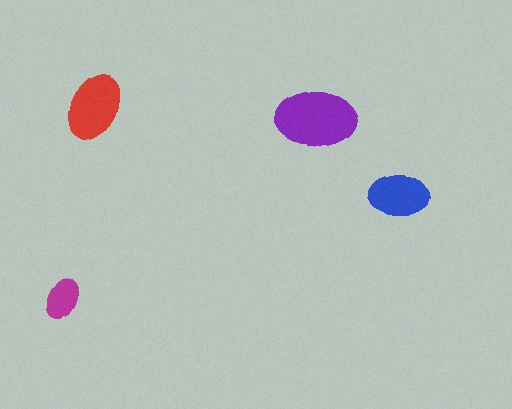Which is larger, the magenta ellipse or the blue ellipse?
The blue one.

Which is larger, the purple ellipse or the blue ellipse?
The purple one.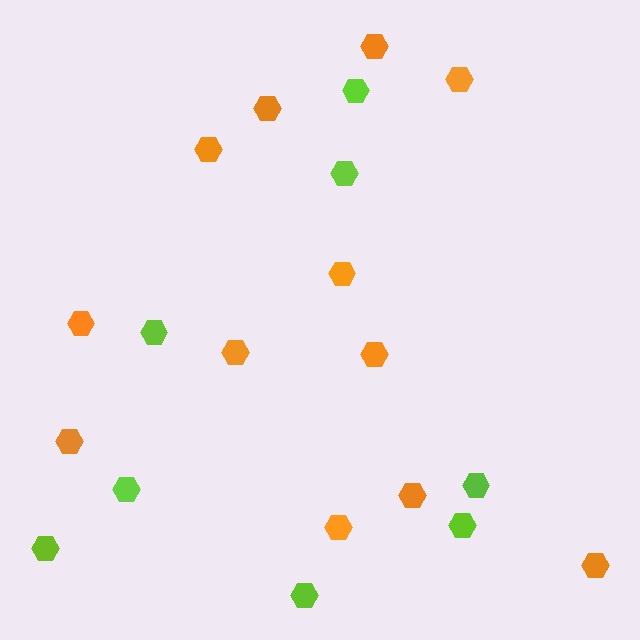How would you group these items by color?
There are 2 groups: one group of orange hexagons (12) and one group of lime hexagons (8).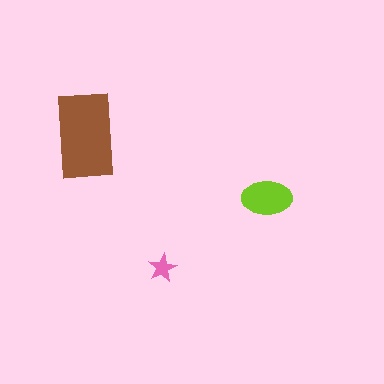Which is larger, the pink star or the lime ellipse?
The lime ellipse.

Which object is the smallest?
The pink star.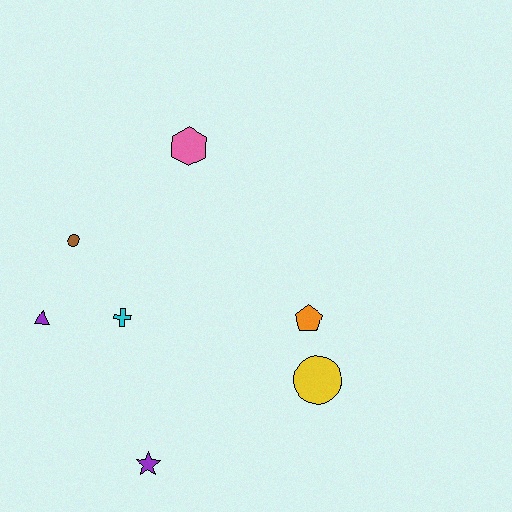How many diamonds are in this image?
There are no diamonds.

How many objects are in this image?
There are 7 objects.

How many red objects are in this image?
There are no red objects.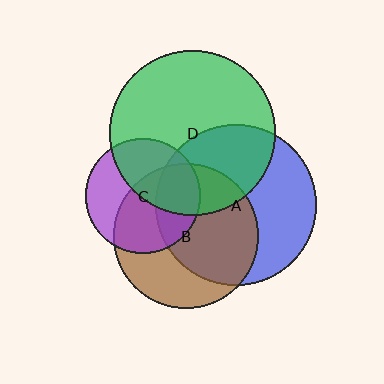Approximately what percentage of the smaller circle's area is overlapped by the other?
Approximately 60%.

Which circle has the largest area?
Circle D (green).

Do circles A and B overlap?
Yes.